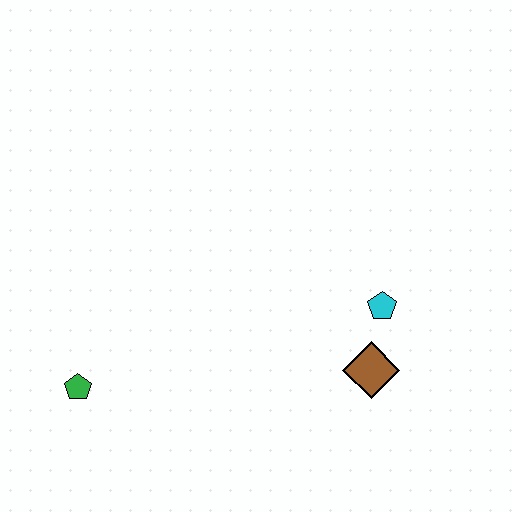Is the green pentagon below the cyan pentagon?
Yes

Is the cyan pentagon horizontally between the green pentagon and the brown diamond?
No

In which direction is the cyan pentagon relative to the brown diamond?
The cyan pentagon is above the brown diamond.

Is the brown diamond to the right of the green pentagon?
Yes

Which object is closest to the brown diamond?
The cyan pentagon is closest to the brown diamond.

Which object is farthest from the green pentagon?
The cyan pentagon is farthest from the green pentagon.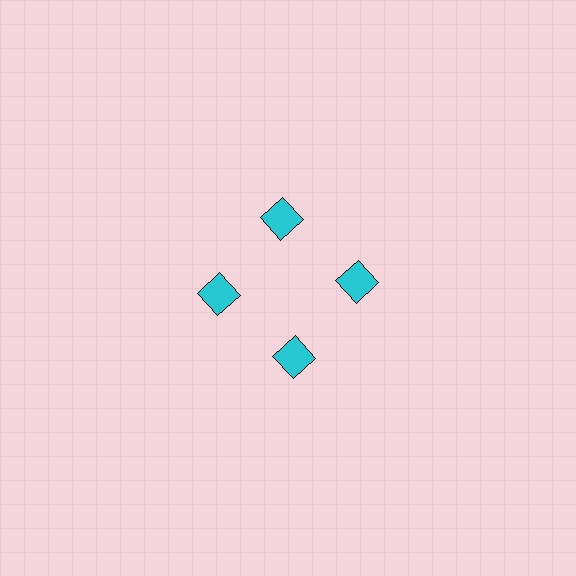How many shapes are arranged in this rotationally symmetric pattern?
There are 4 shapes, arranged in 4 groups of 1.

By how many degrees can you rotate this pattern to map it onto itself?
The pattern maps onto itself every 90 degrees of rotation.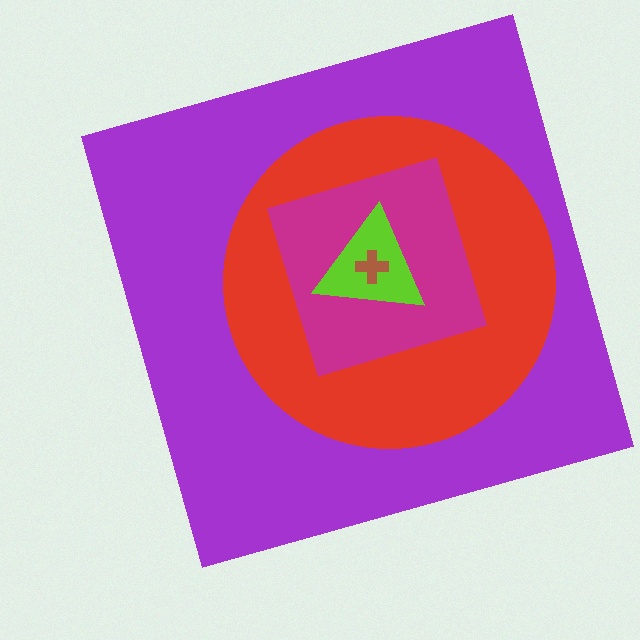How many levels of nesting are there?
5.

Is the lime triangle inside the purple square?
Yes.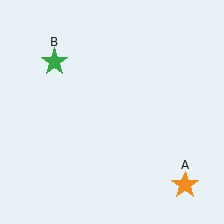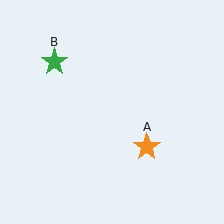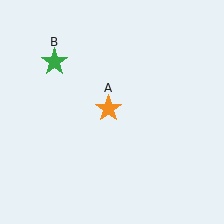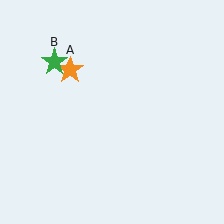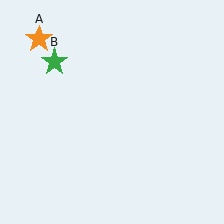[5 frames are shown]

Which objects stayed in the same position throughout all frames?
Green star (object B) remained stationary.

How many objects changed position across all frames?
1 object changed position: orange star (object A).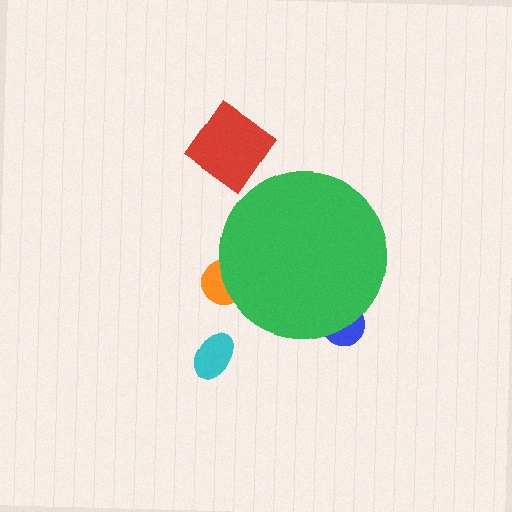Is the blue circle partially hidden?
Yes, the blue circle is partially hidden behind the green circle.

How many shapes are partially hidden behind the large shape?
2 shapes are partially hidden.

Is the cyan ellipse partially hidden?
No, the cyan ellipse is fully visible.